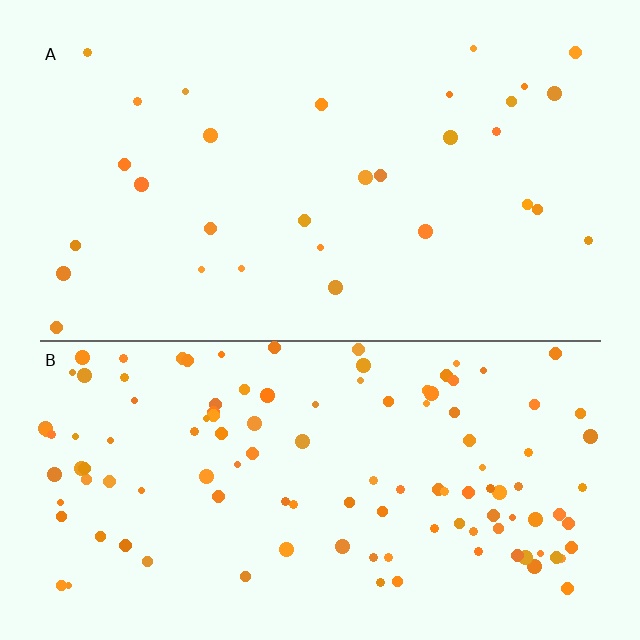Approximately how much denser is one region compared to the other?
Approximately 3.9× — region B over region A.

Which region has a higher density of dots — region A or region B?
B (the bottom).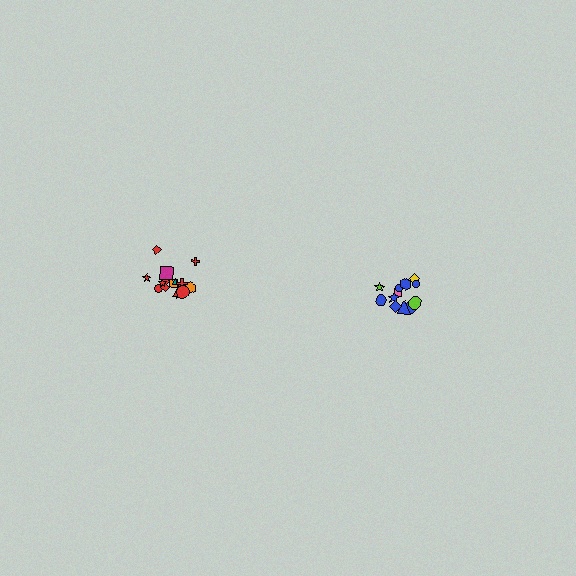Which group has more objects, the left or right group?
The left group.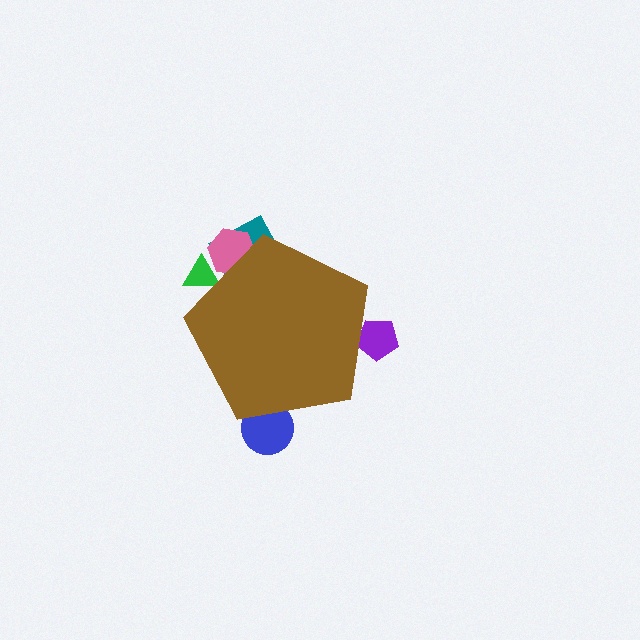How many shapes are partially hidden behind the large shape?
5 shapes are partially hidden.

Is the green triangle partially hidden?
Yes, the green triangle is partially hidden behind the brown pentagon.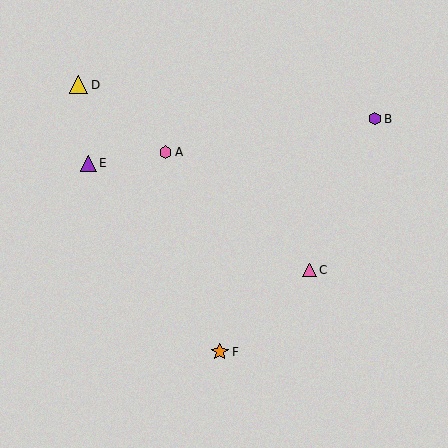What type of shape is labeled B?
Shape B is a purple hexagon.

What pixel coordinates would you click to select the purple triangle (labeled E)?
Click at (88, 163) to select the purple triangle E.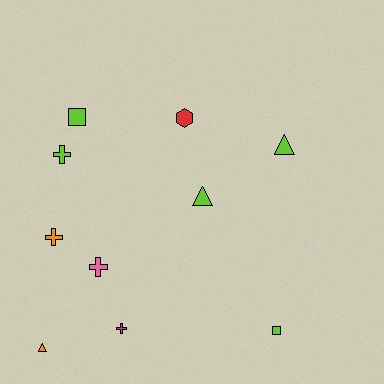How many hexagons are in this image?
There is 1 hexagon.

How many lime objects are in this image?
There are 5 lime objects.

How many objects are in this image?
There are 10 objects.